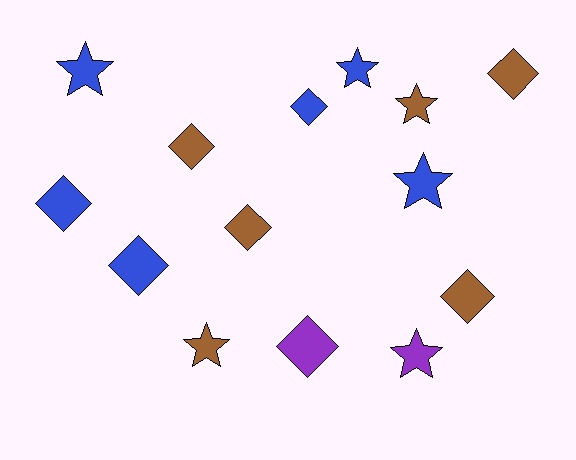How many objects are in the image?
There are 14 objects.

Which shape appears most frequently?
Diamond, with 8 objects.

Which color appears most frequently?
Blue, with 6 objects.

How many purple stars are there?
There is 1 purple star.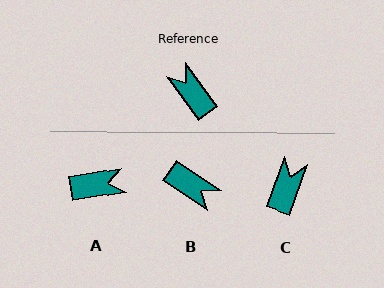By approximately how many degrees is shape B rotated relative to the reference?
Approximately 160 degrees clockwise.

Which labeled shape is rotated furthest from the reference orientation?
B, about 160 degrees away.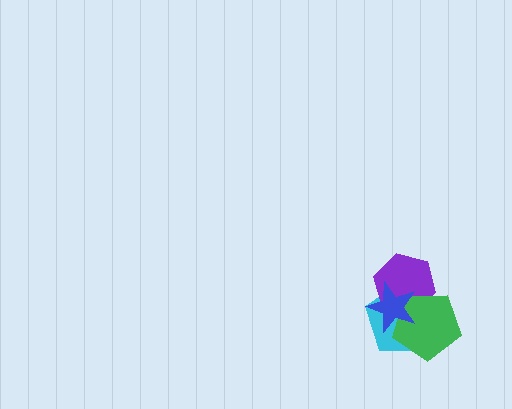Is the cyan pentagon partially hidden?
Yes, it is partially covered by another shape.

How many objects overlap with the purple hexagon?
3 objects overlap with the purple hexagon.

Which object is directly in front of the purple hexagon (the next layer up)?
The green pentagon is directly in front of the purple hexagon.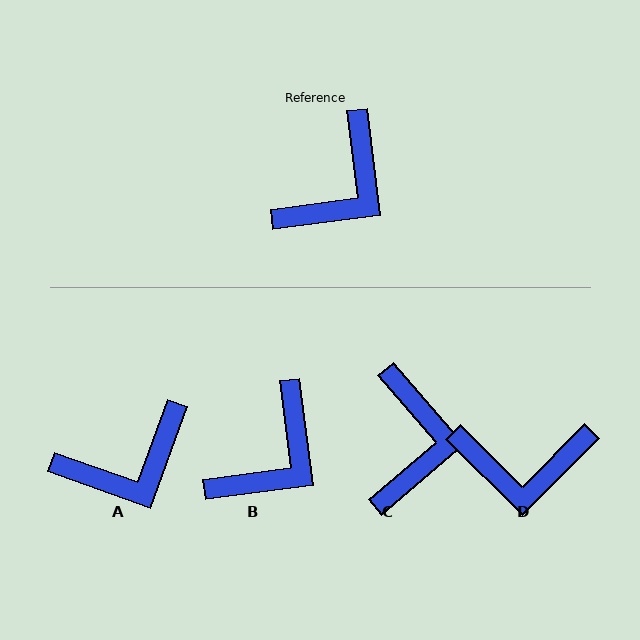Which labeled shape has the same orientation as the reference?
B.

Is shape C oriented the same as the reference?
No, it is off by about 34 degrees.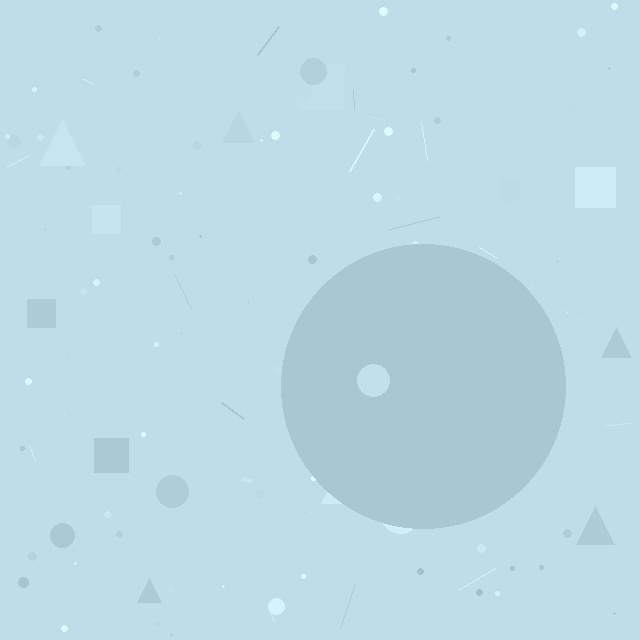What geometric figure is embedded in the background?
A circle is embedded in the background.